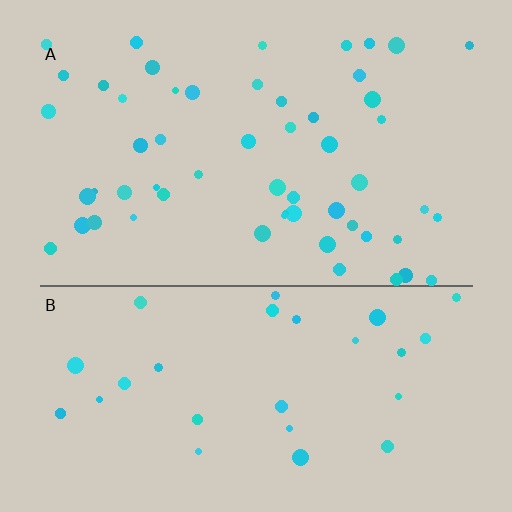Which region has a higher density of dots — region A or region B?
A (the top).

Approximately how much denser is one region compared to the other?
Approximately 1.9× — region A over region B.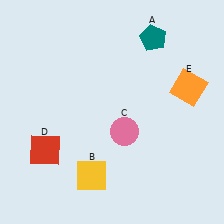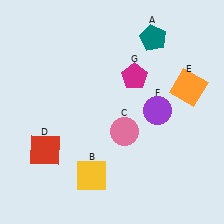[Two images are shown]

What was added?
A purple circle (F), a magenta pentagon (G) were added in Image 2.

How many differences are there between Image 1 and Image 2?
There are 2 differences between the two images.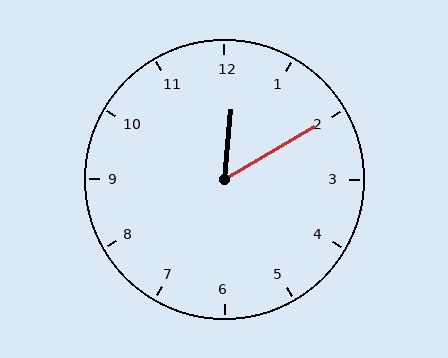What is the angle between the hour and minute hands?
Approximately 55 degrees.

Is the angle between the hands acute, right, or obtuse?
It is acute.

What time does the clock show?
12:10.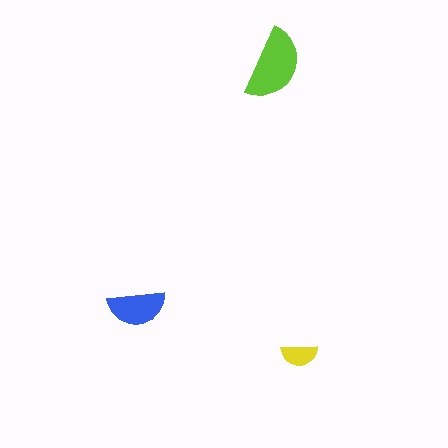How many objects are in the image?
There are 3 objects in the image.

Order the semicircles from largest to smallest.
the lime one, the blue one, the yellow one.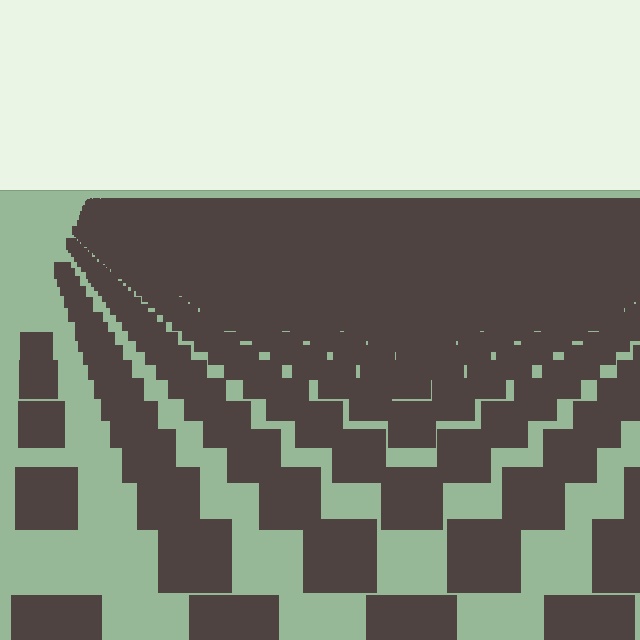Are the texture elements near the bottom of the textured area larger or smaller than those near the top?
Larger. Near the bottom, elements are closer to the viewer and appear at a bigger on-screen size.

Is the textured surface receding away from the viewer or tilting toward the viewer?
The surface is receding away from the viewer. Texture elements get smaller and denser toward the top.